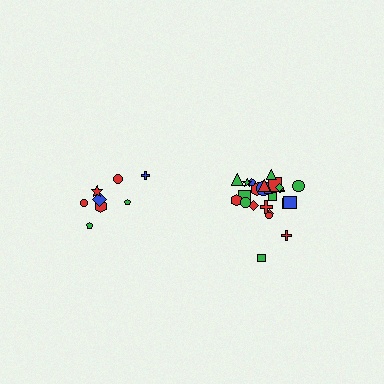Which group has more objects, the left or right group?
The right group.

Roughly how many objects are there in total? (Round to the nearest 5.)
Roughly 35 objects in total.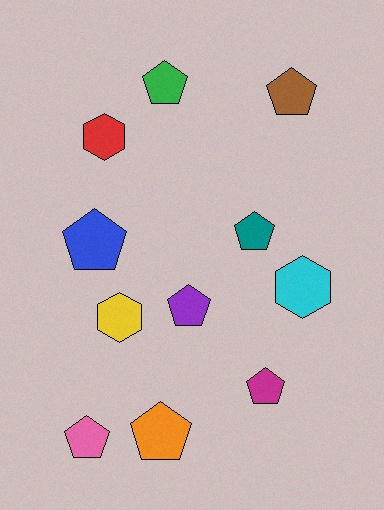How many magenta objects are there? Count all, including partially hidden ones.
There is 1 magenta object.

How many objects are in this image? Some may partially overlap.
There are 11 objects.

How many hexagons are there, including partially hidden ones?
There are 3 hexagons.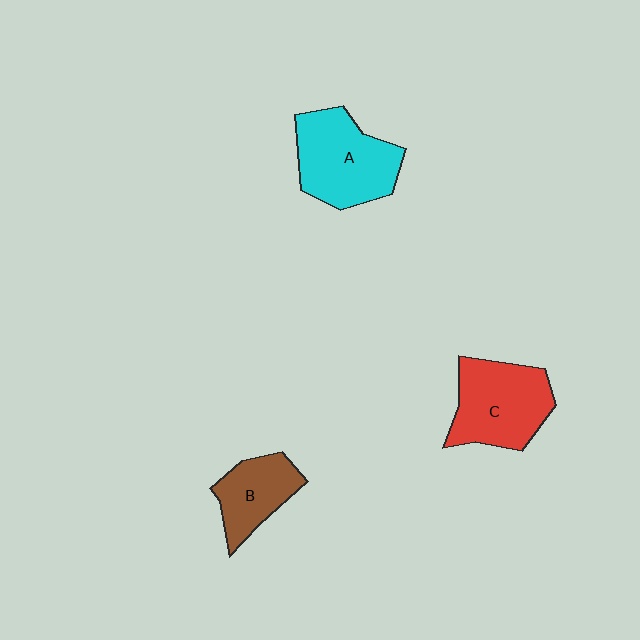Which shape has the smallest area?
Shape B (brown).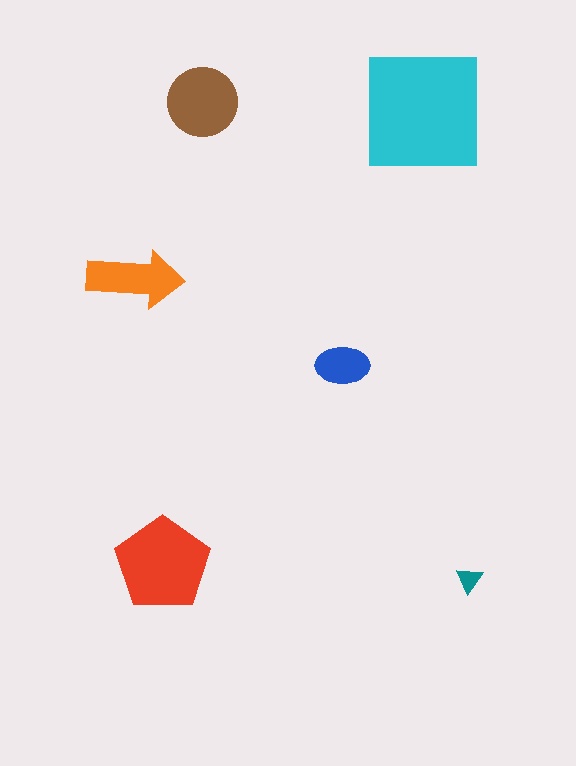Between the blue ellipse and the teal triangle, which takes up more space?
The blue ellipse.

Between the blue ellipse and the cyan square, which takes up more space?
The cyan square.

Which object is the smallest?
The teal triangle.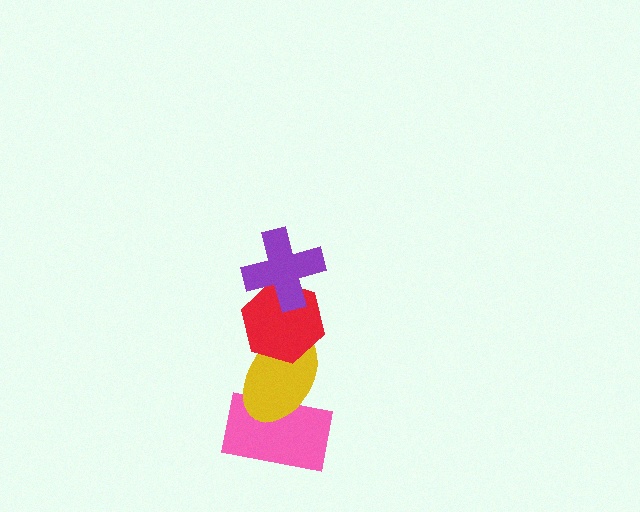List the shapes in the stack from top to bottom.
From top to bottom: the purple cross, the red hexagon, the yellow ellipse, the pink rectangle.